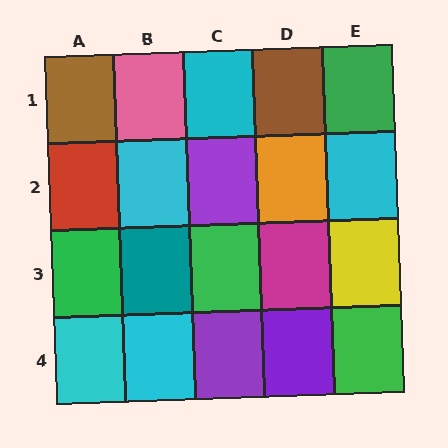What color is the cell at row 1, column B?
Pink.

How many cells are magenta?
1 cell is magenta.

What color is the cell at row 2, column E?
Cyan.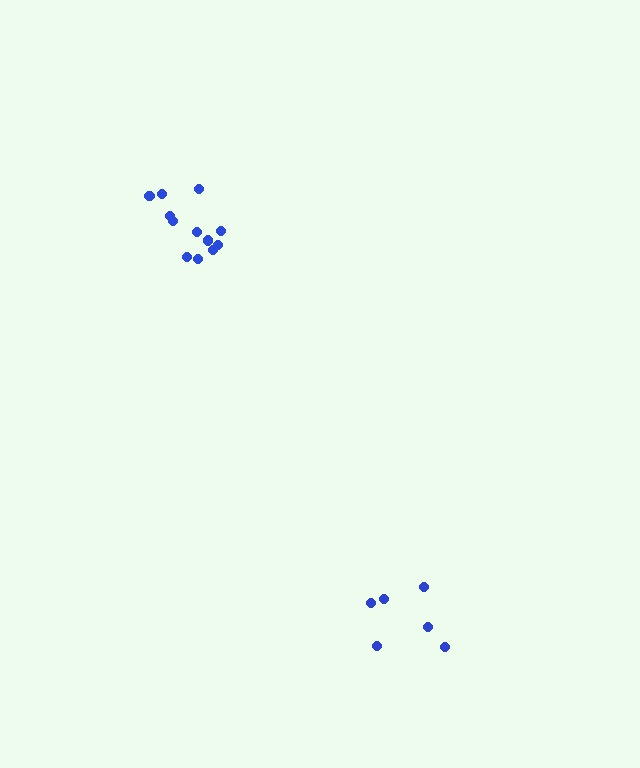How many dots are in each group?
Group 1: 6 dots, Group 2: 12 dots (18 total).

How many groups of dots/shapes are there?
There are 2 groups.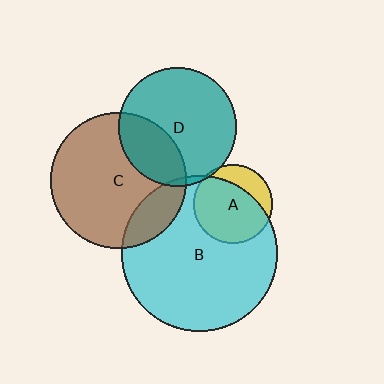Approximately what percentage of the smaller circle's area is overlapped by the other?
Approximately 30%.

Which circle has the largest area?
Circle B (cyan).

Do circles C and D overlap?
Yes.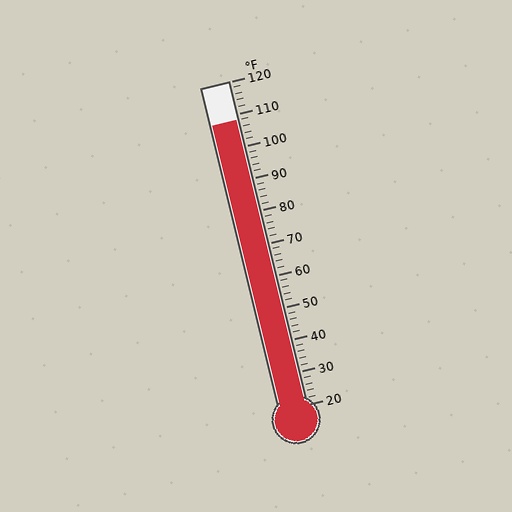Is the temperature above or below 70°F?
The temperature is above 70°F.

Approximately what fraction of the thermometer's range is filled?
The thermometer is filled to approximately 90% of its range.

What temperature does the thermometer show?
The thermometer shows approximately 108°F.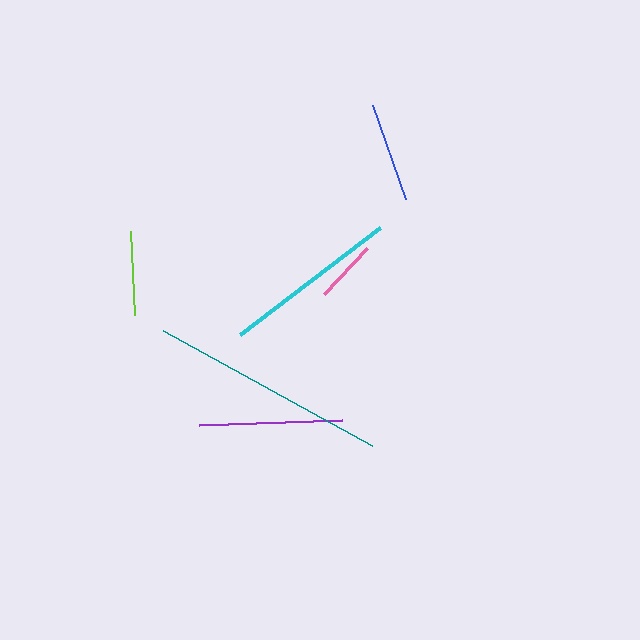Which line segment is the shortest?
The pink line is the shortest at approximately 63 pixels.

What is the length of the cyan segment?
The cyan segment is approximately 177 pixels long.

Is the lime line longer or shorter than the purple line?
The purple line is longer than the lime line.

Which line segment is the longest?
The teal line is the longest at approximately 239 pixels.